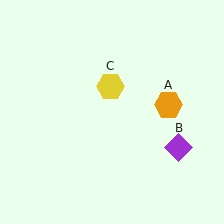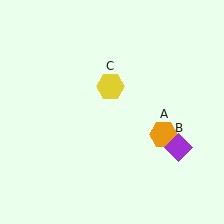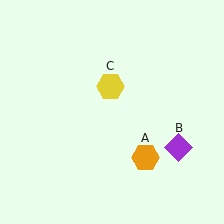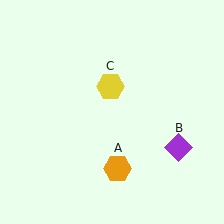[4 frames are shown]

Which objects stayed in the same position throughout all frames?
Purple diamond (object B) and yellow hexagon (object C) remained stationary.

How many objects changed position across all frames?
1 object changed position: orange hexagon (object A).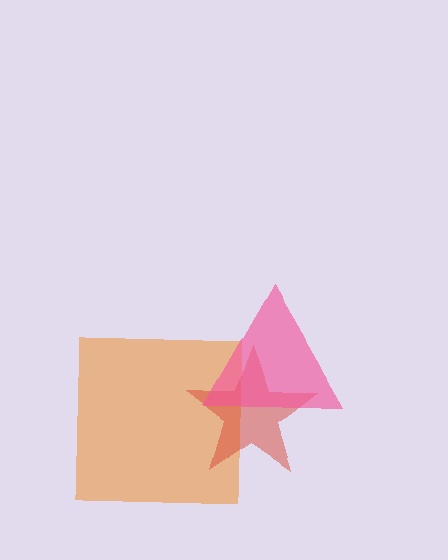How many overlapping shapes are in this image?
There are 3 overlapping shapes in the image.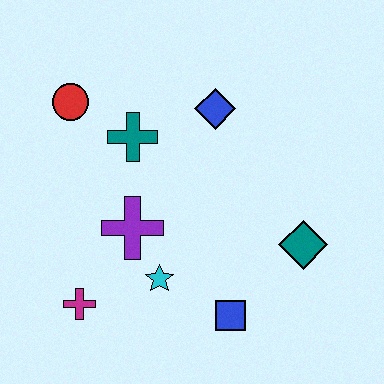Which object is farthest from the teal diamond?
The red circle is farthest from the teal diamond.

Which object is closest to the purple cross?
The cyan star is closest to the purple cross.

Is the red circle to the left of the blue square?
Yes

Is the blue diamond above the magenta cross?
Yes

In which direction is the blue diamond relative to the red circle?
The blue diamond is to the right of the red circle.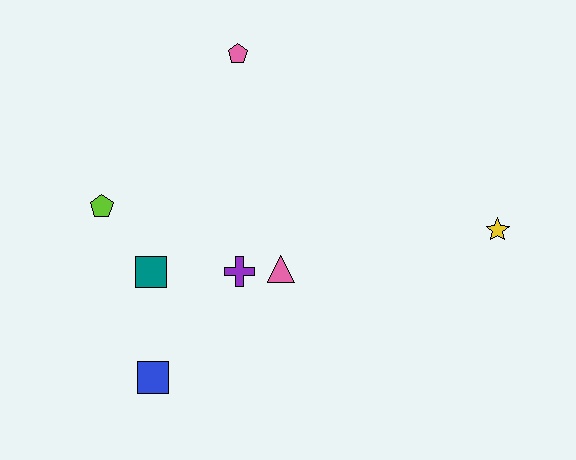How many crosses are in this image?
There is 1 cross.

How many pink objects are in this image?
There are 2 pink objects.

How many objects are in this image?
There are 7 objects.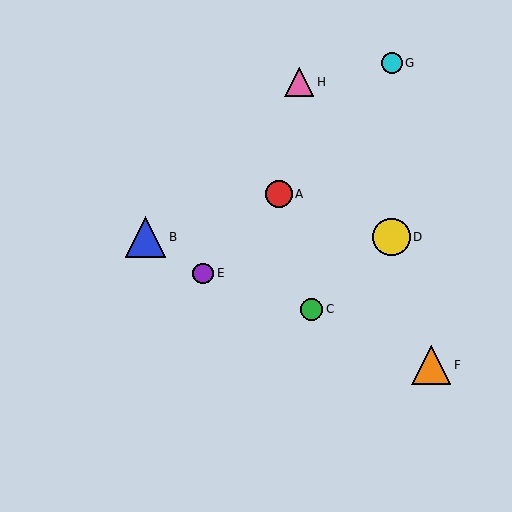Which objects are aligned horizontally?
Objects B, D are aligned horizontally.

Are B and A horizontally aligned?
No, B is at y≈237 and A is at y≈194.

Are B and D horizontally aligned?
Yes, both are at y≈237.